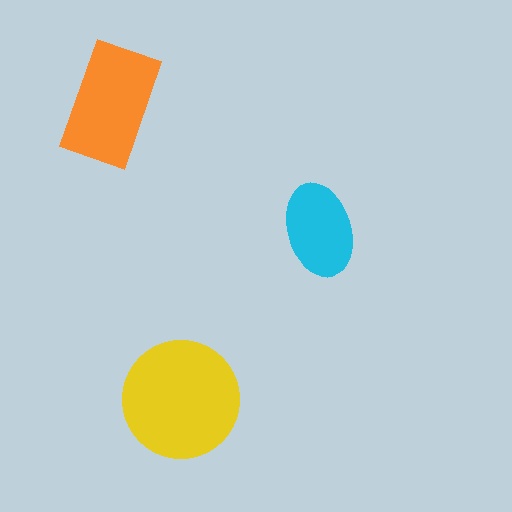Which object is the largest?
The yellow circle.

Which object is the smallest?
The cyan ellipse.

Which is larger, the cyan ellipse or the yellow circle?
The yellow circle.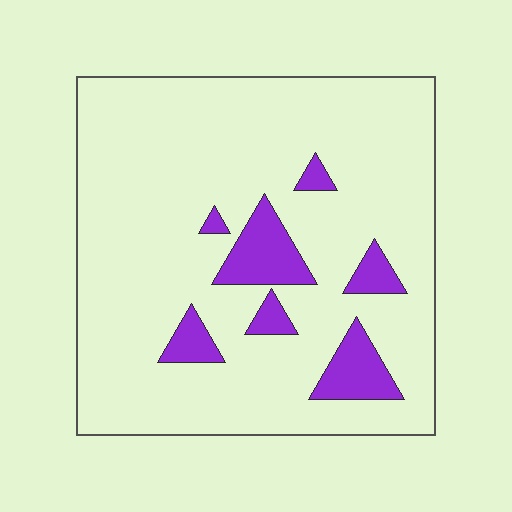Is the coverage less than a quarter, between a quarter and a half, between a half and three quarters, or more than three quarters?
Less than a quarter.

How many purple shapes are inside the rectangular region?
7.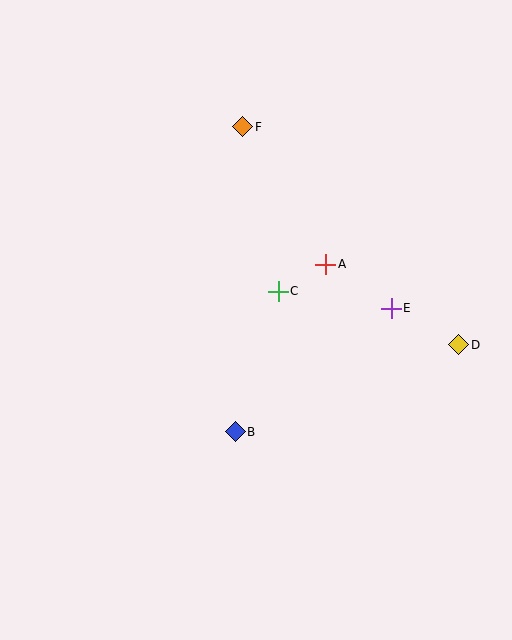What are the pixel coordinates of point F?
Point F is at (243, 127).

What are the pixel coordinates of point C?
Point C is at (278, 291).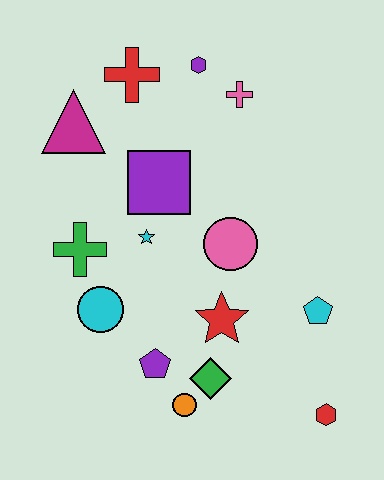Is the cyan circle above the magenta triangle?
No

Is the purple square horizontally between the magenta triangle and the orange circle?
Yes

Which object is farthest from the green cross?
The red hexagon is farthest from the green cross.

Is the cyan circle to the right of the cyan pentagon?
No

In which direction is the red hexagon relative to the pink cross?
The red hexagon is below the pink cross.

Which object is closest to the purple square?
The cyan star is closest to the purple square.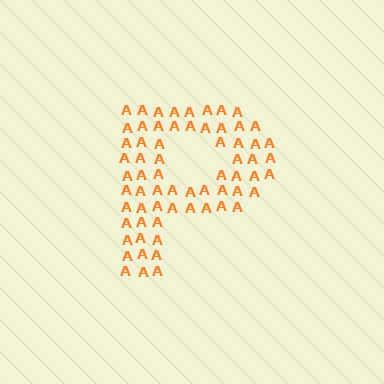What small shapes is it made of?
It is made of small letter A's.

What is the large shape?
The large shape is the letter P.